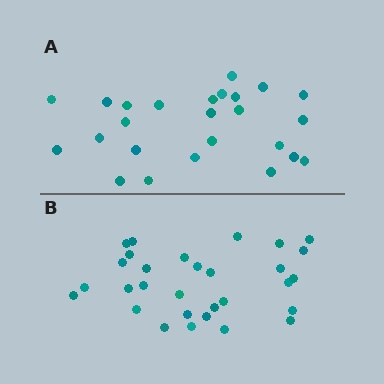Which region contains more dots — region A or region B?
Region B (the bottom region) has more dots.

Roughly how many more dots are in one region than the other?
Region B has about 5 more dots than region A.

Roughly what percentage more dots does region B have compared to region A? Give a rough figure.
About 20% more.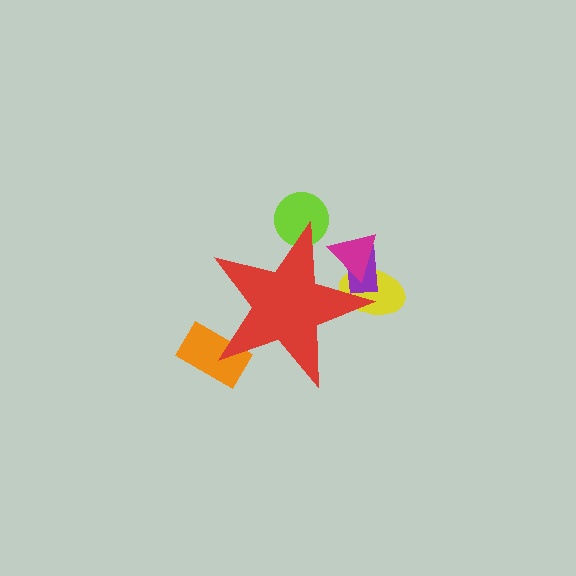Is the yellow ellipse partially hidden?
Yes, the yellow ellipse is partially hidden behind the red star.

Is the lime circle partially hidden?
Yes, the lime circle is partially hidden behind the red star.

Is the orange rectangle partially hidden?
Yes, the orange rectangle is partially hidden behind the red star.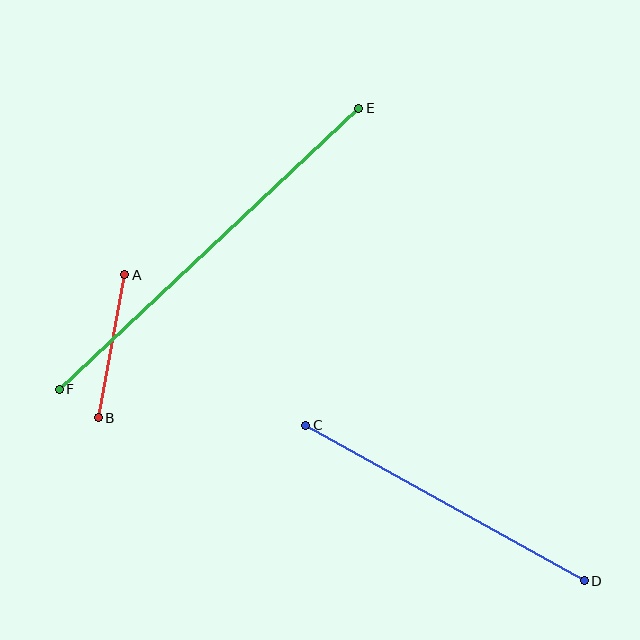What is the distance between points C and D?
The distance is approximately 319 pixels.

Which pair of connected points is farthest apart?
Points E and F are farthest apart.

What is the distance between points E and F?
The distance is approximately 411 pixels.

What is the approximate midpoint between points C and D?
The midpoint is at approximately (445, 503) pixels.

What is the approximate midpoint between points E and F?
The midpoint is at approximately (209, 249) pixels.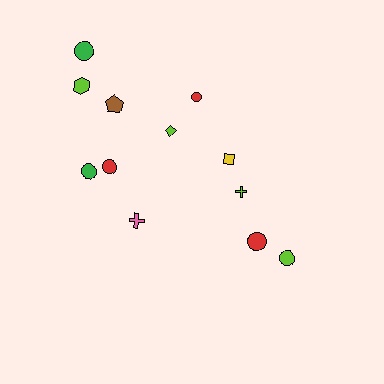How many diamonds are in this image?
There is 1 diamond.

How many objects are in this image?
There are 12 objects.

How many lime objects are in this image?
There are 4 lime objects.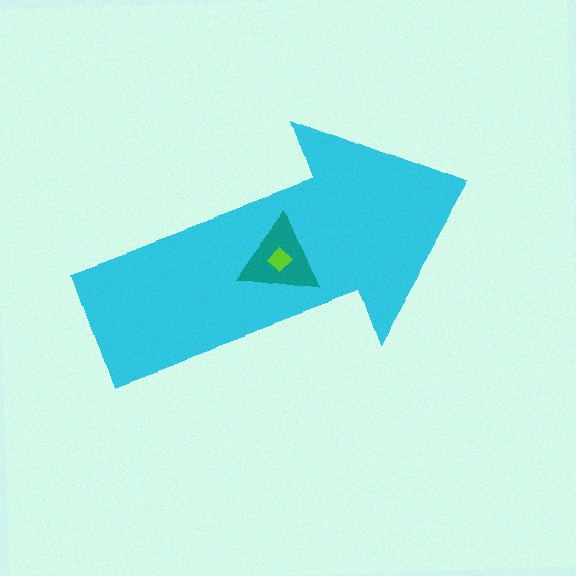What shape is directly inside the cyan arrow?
The teal triangle.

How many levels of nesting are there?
3.